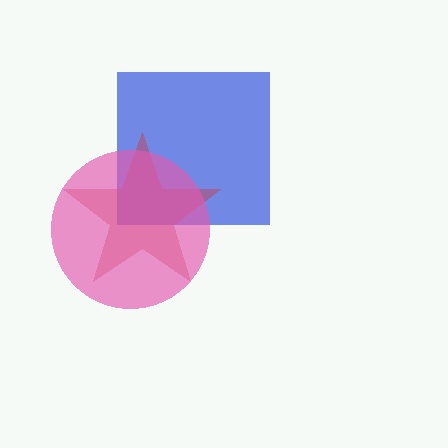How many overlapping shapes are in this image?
There are 3 overlapping shapes in the image.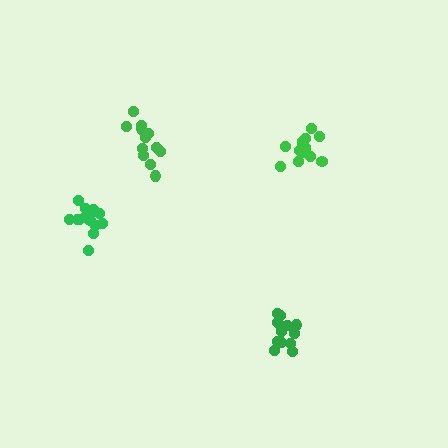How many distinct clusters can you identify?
There are 4 distinct clusters.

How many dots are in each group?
Group 1: 15 dots, Group 2: 14 dots, Group 3: 12 dots, Group 4: 14 dots (55 total).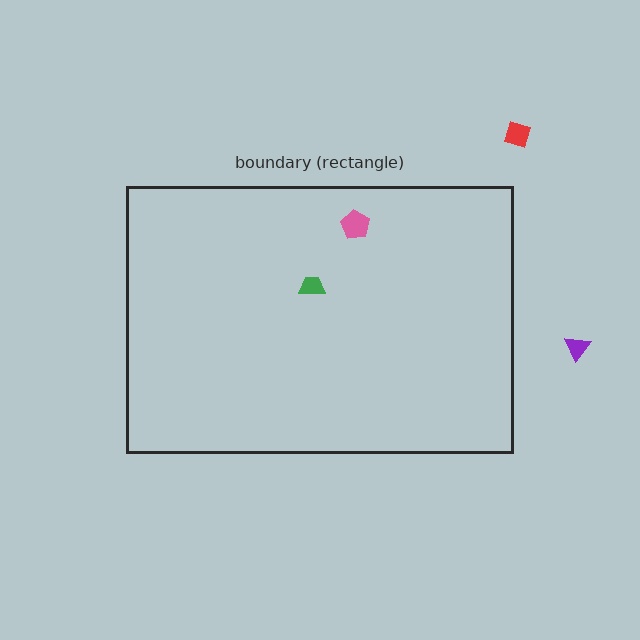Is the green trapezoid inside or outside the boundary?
Inside.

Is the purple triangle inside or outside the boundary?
Outside.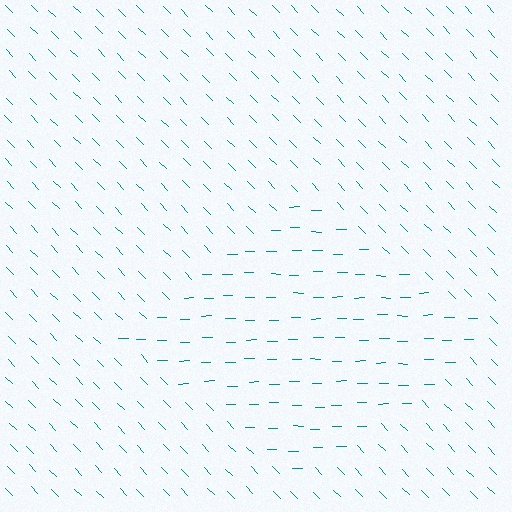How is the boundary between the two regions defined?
The boundary is defined purely by a change in line orientation (approximately 45 degrees difference). All lines are the same color and thickness.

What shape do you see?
I see a diamond.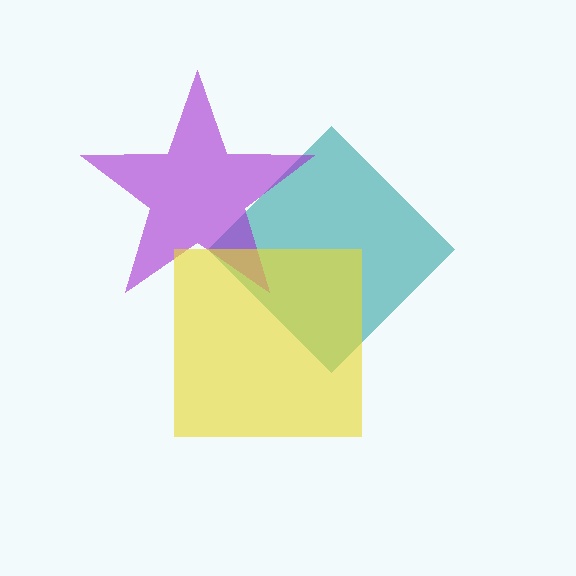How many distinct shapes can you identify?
There are 3 distinct shapes: a teal diamond, a purple star, a yellow square.